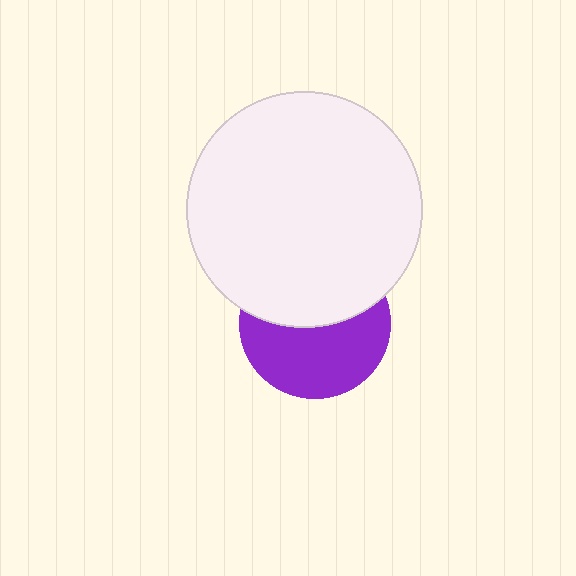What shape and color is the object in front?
The object in front is a white circle.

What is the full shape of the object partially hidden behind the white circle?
The partially hidden object is a purple circle.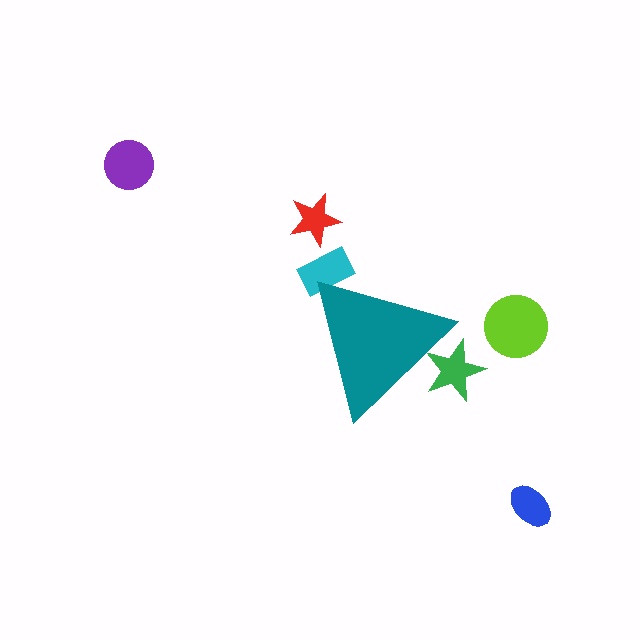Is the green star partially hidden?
Yes, the green star is partially hidden behind the teal triangle.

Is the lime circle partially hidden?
No, the lime circle is fully visible.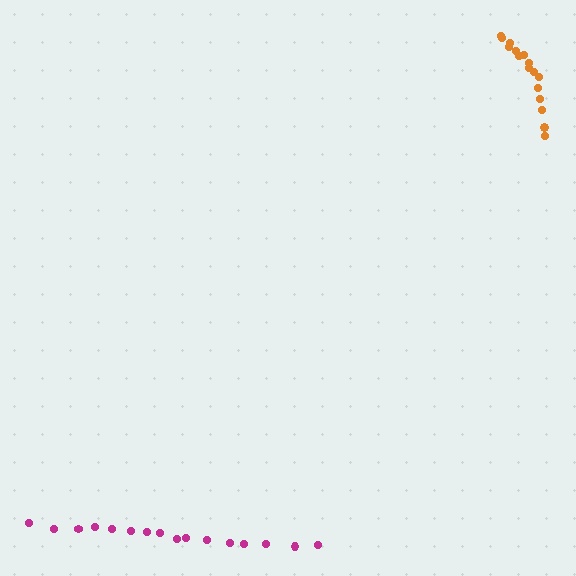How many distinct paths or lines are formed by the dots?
There are 2 distinct paths.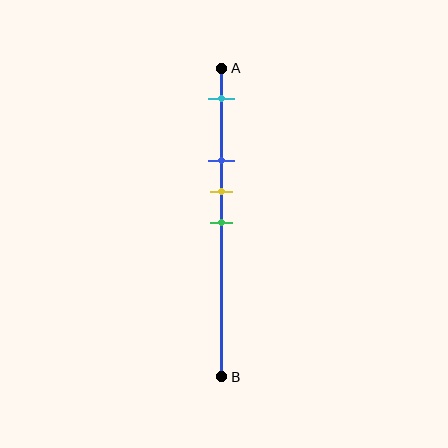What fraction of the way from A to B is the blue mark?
The blue mark is approximately 30% (0.3) of the way from A to B.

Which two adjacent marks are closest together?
The yellow and green marks are the closest adjacent pair.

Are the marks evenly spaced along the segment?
No, the marks are not evenly spaced.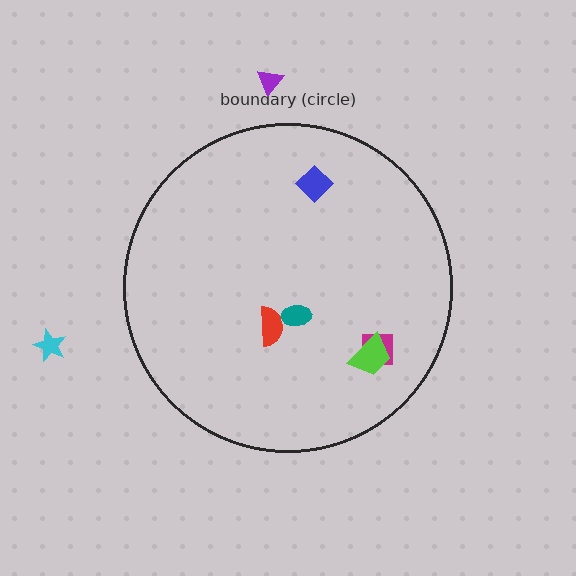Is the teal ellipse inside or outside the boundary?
Inside.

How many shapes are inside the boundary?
5 inside, 2 outside.